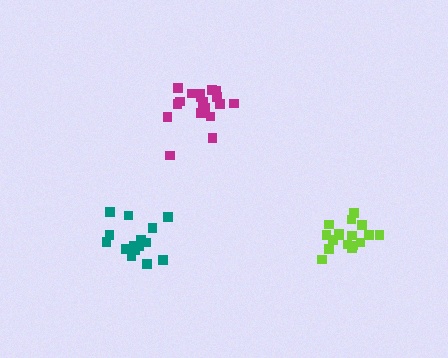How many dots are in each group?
Group 1: 16 dots, Group 2: 19 dots, Group 3: 18 dots (53 total).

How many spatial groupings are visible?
There are 3 spatial groupings.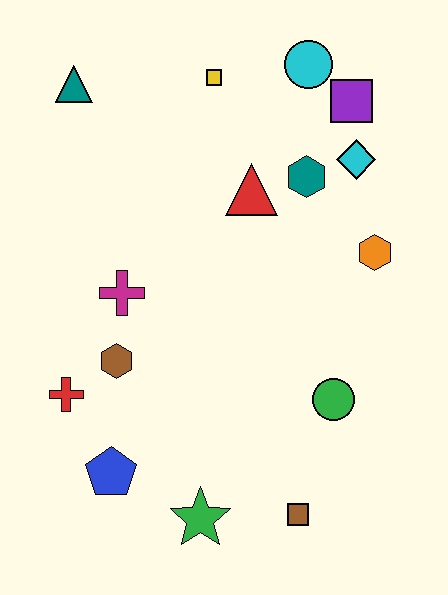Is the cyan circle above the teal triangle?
Yes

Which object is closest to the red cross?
The brown hexagon is closest to the red cross.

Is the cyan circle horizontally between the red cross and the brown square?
No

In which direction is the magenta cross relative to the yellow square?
The magenta cross is below the yellow square.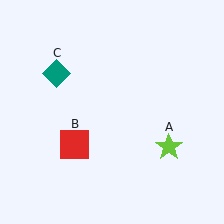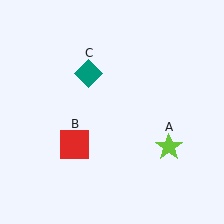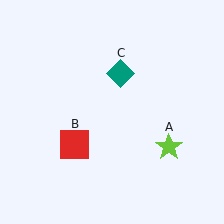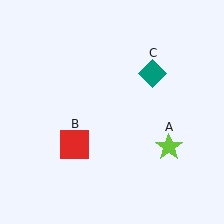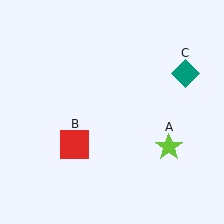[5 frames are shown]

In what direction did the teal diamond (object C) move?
The teal diamond (object C) moved right.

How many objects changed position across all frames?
1 object changed position: teal diamond (object C).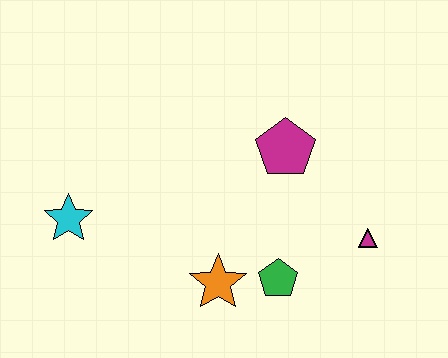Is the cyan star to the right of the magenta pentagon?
No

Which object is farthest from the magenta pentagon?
The cyan star is farthest from the magenta pentagon.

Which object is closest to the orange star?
The green pentagon is closest to the orange star.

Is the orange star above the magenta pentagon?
No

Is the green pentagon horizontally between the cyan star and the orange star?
No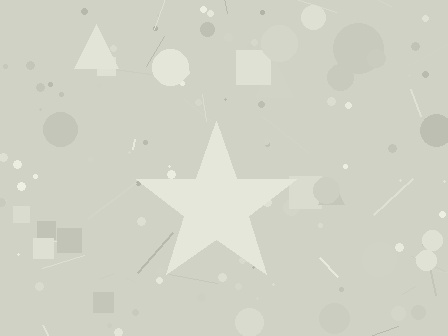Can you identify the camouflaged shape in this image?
The camouflaged shape is a star.